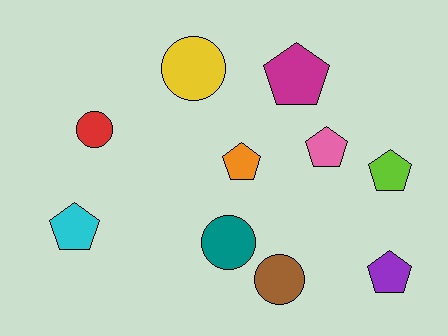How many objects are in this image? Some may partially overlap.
There are 10 objects.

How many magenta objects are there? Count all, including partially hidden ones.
There is 1 magenta object.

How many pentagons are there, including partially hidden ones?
There are 6 pentagons.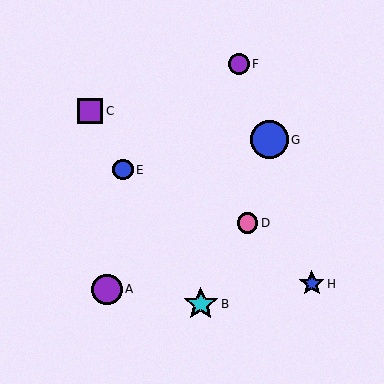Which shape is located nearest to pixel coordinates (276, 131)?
The blue circle (labeled G) at (269, 140) is nearest to that location.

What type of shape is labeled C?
Shape C is a purple square.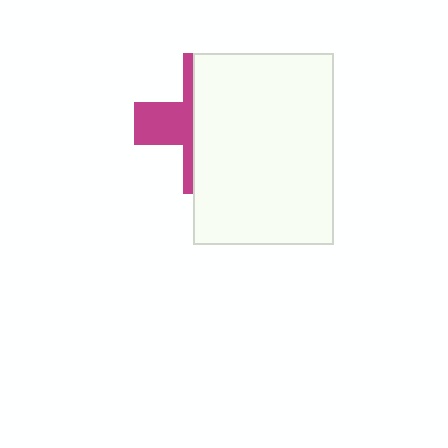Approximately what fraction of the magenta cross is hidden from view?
Roughly 65% of the magenta cross is hidden behind the white rectangle.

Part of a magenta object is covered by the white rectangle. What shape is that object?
It is a cross.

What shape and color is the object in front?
The object in front is a white rectangle.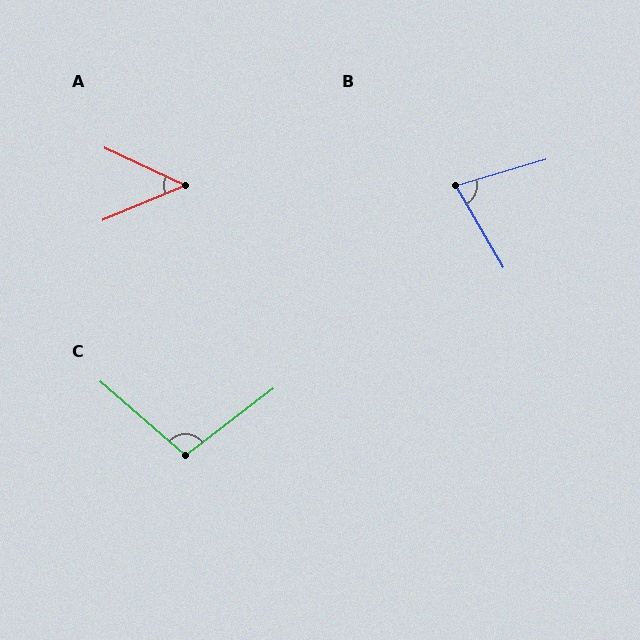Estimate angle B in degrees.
Approximately 76 degrees.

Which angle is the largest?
C, at approximately 102 degrees.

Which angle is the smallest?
A, at approximately 47 degrees.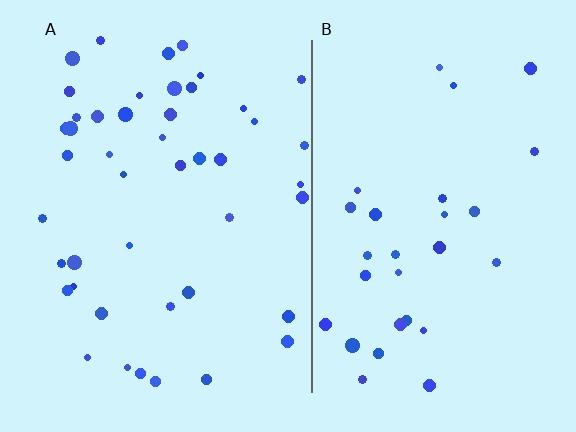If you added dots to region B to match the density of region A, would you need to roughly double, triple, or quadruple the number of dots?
Approximately double.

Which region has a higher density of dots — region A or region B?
A (the left).